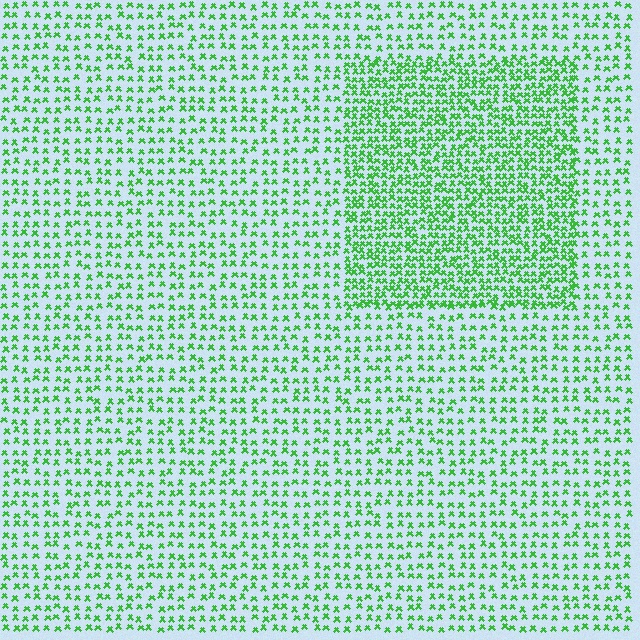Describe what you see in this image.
The image contains small green elements arranged at two different densities. A rectangle-shaped region is visible where the elements are more densely packed than the surrounding area.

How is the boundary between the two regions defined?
The boundary is defined by a change in element density (approximately 1.9x ratio). All elements are the same color, size, and shape.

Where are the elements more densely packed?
The elements are more densely packed inside the rectangle boundary.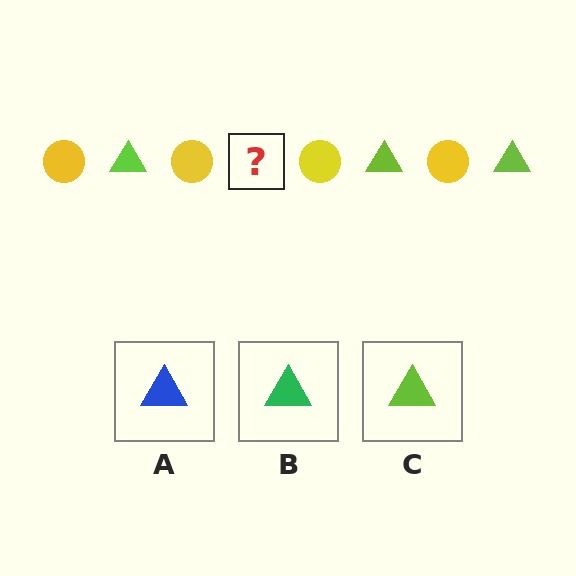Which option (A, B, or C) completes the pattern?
C.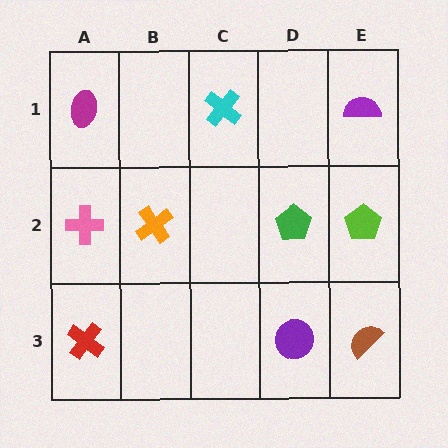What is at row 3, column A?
A red cross.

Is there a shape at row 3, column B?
No, that cell is empty.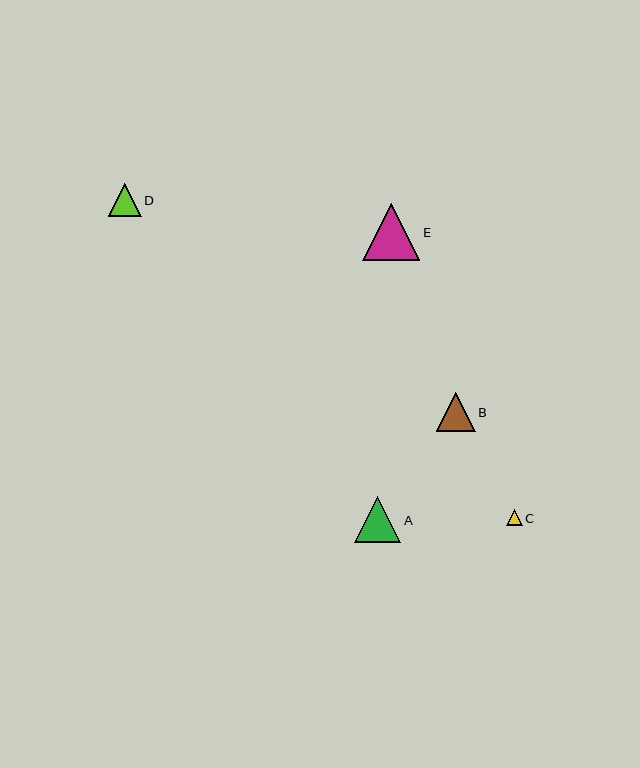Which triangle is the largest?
Triangle E is the largest with a size of approximately 57 pixels.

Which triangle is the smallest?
Triangle C is the smallest with a size of approximately 16 pixels.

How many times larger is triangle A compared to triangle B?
Triangle A is approximately 1.2 times the size of triangle B.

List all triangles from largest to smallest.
From largest to smallest: E, A, B, D, C.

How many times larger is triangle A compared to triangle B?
Triangle A is approximately 1.2 times the size of triangle B.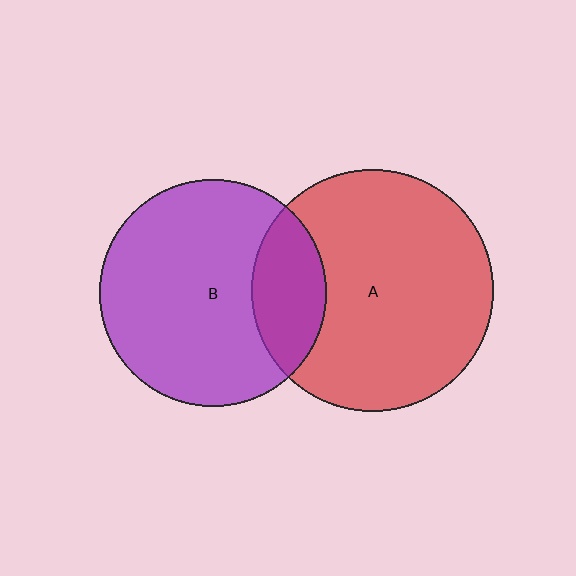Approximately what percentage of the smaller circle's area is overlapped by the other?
Approximately 20%.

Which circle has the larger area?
Circle A (red).